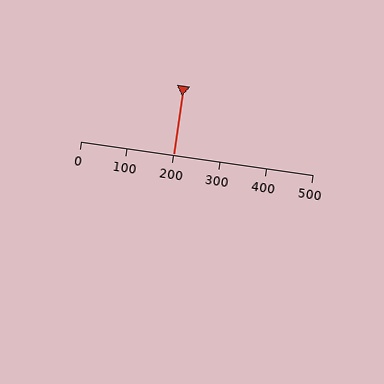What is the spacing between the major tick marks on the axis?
The major ticks are spaced 100 apart.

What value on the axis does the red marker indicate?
The marker indicates approximately 200.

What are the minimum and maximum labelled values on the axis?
The axis runs from 0 to 500.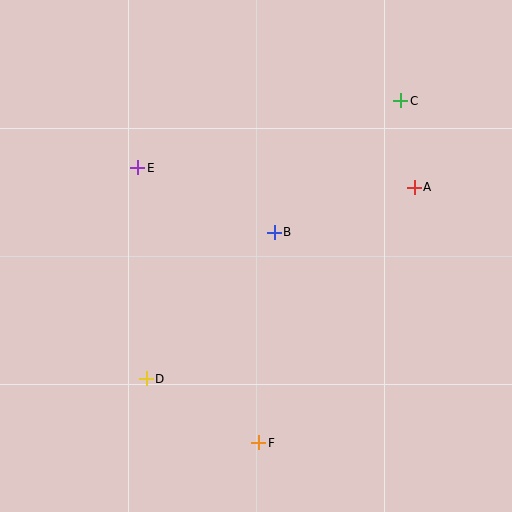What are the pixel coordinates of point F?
Point F is at (259, 443).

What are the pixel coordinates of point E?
Point E is at (138, 168).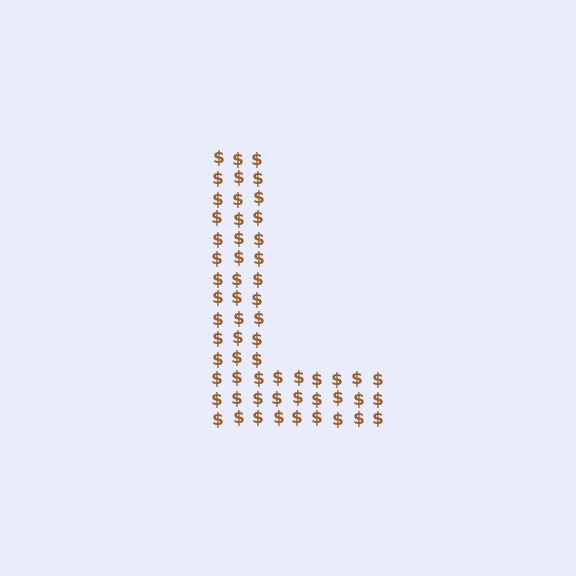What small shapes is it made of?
It is made of small dollar signs.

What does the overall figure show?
The overall figure shows the letter L.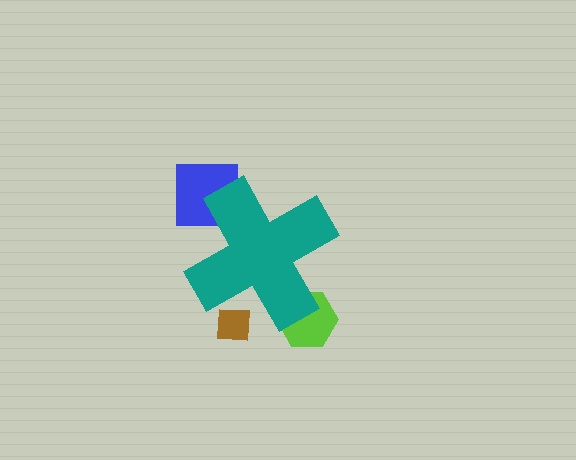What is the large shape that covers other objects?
A teal cross.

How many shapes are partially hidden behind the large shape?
3 shapes are partially hidden.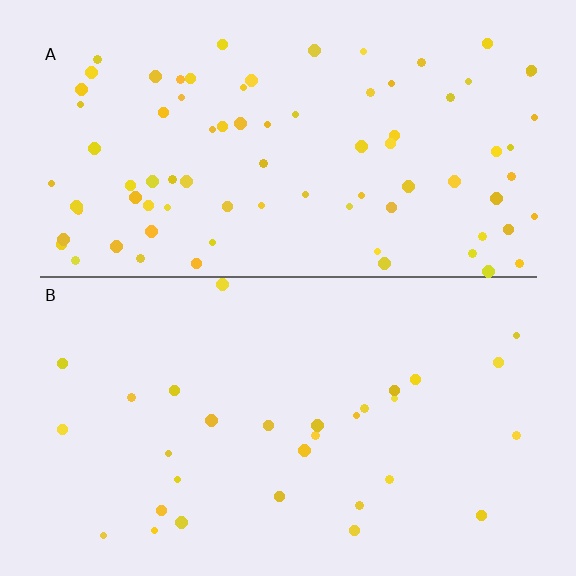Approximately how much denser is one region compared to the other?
Approximately 2.7× — region A over region B.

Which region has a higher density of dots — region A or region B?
A (the top).